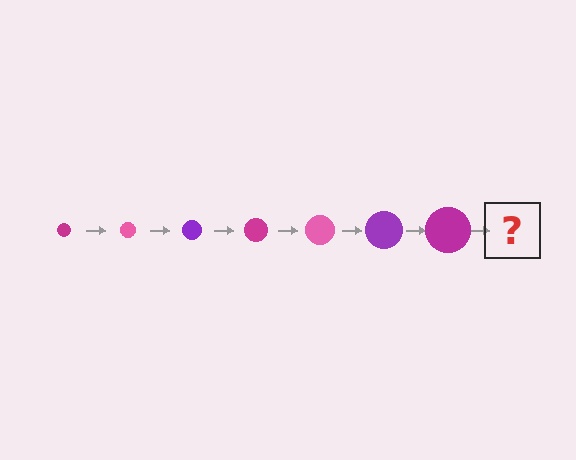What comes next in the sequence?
The next element should be a pink circle, larger than the previous one.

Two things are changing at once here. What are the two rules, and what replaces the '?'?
The two rules are that the circle grows larger each step and the color cycles through magenta, pink, and purple. The '?' should be a pink circle, larger than the previous one.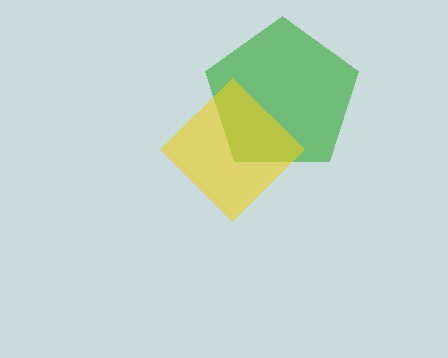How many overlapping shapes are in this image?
There are 2 overlapping shapes in the image.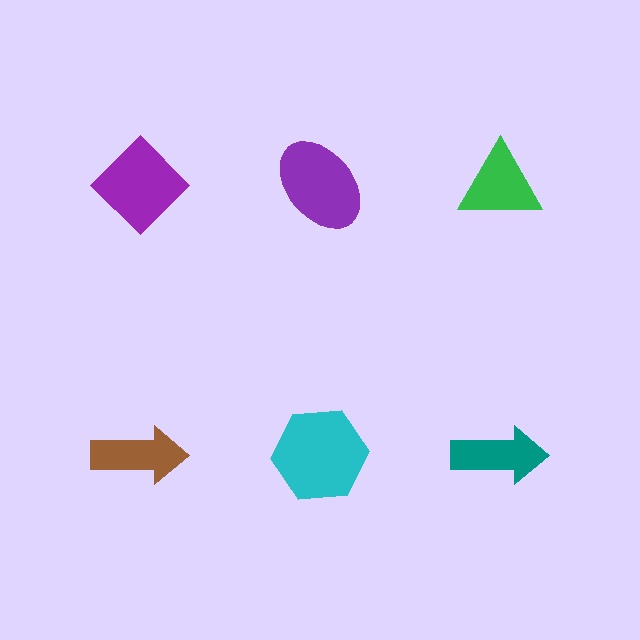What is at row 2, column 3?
A teal arrow.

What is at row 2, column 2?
A cyan hexagon.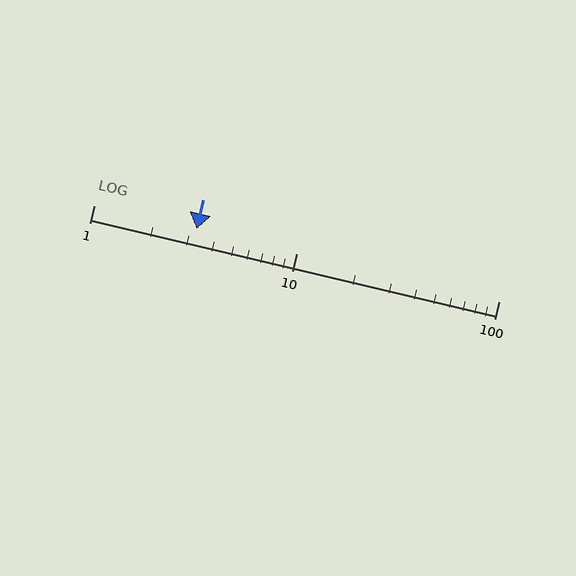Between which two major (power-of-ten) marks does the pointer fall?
The pointer is between 1 and 10.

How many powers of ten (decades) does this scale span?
The scale spans 2 decades, from 1 to 100.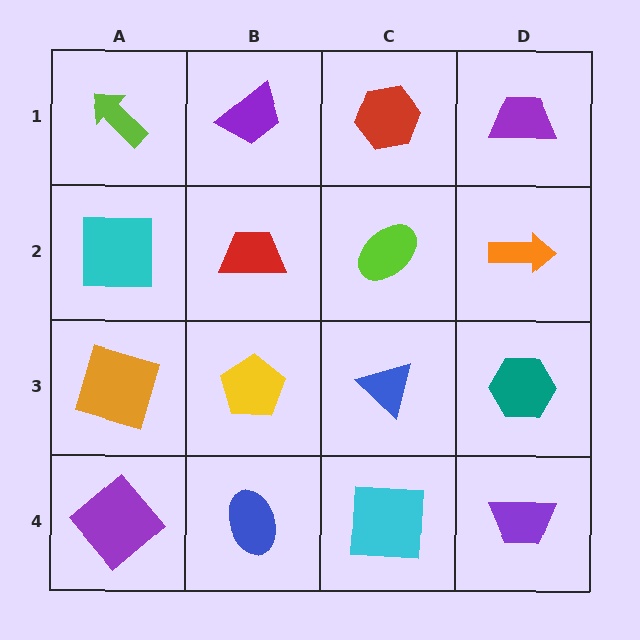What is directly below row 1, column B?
A red trapezoid.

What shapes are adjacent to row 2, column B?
A purple trapezoid (row 1, column B), a yellow pentagon (row 3, column B), a cyan square (row 2, column A), a lime ellipse (row 2, column C).